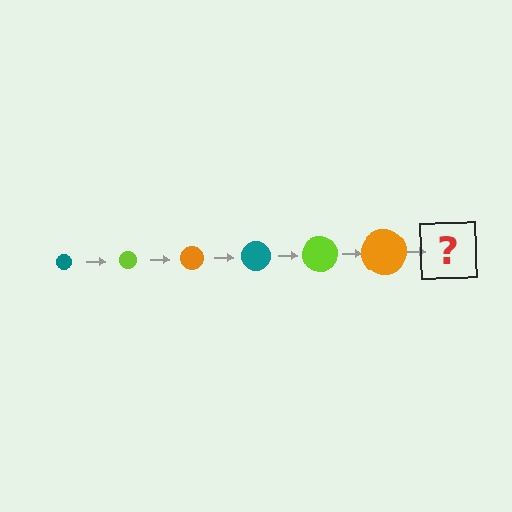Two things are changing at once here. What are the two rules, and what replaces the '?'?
The two rules are that the circle grows larger each step and the color cycles through teal, lime, and orange. The '?' should be a teal circle, larger than the previous one.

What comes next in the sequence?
The next element should be a teal circle, larger than the previous one.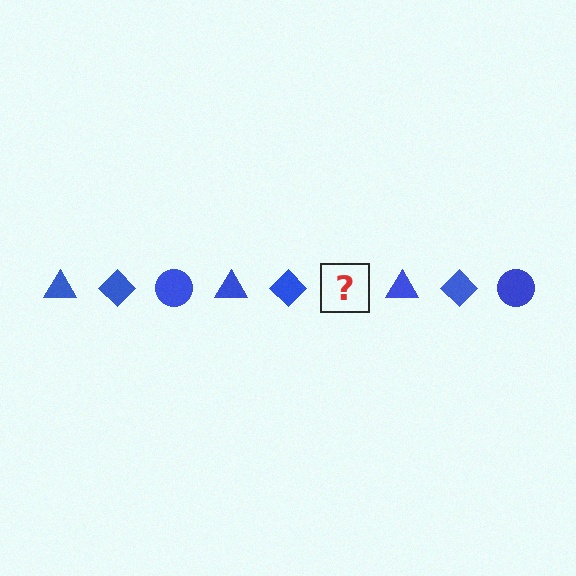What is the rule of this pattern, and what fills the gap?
The rule is that the pattern cycles through triangle, diamond, circle shapes in blue. The gap should be filled with a blue circle.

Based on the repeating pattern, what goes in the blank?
The blank should be a blue circle.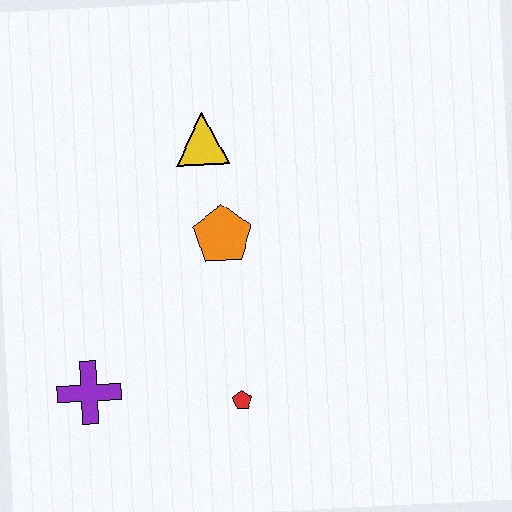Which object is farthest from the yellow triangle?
The purple cross is farthest from the yellow triangle.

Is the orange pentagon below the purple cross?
No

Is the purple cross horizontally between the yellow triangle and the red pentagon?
No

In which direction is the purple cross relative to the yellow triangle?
The purple cross is below the yellow triangle.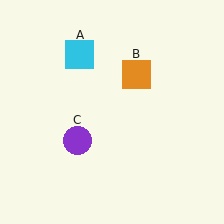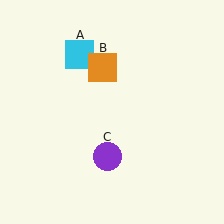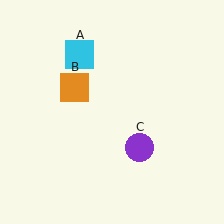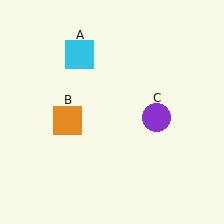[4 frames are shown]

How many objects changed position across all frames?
2 objects changed position: orange square (object B), purple circle (object C).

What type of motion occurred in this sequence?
The orange square (object B), purple circle (object C) rotated counterclockwise around the center of the scene.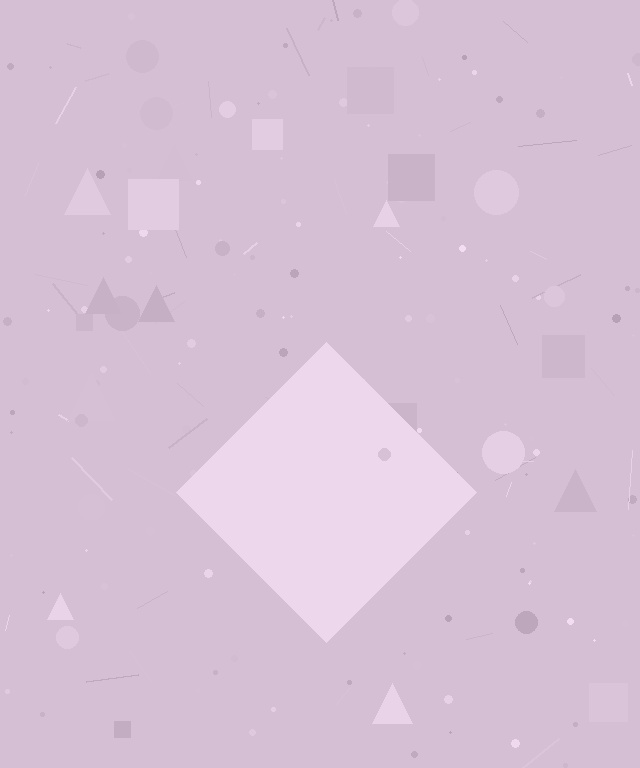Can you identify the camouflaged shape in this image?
The camouflaged shape is a diamond.